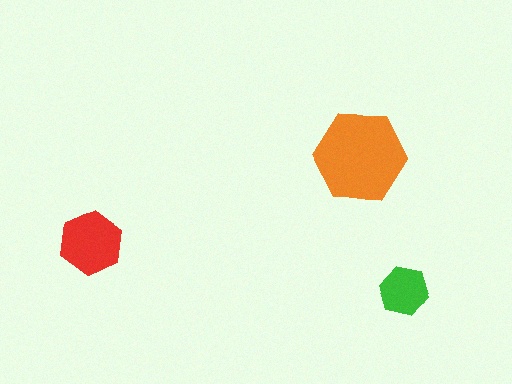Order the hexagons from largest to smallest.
the orange one, the red one, the green one.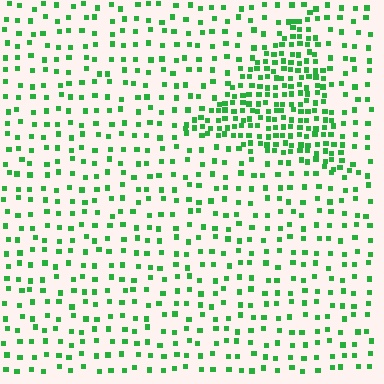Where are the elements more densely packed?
The elements are more densely packed inside the triangle boundary.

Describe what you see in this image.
The image contains small green elements arranged at two different densities. A triangle-shaped region is visible where the elements are more densely packed than the surrounding area.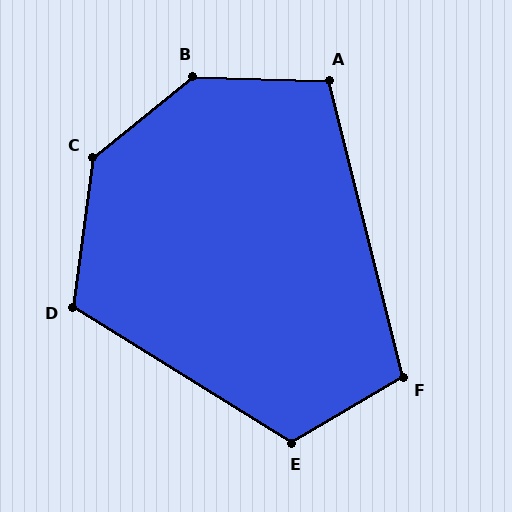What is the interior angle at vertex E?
Approximately 118 degrees (obtuse).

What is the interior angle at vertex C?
Approximately 137 degrees (obtuse).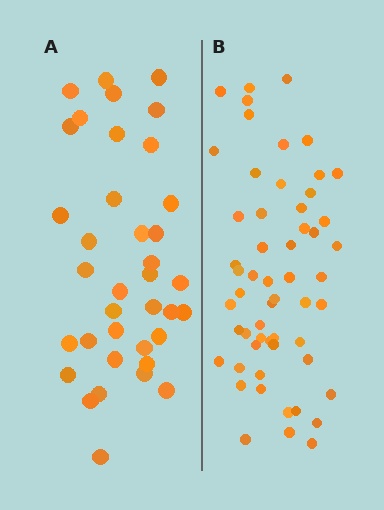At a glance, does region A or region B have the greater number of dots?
Region B (the right region) has more dots.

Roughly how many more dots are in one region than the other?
Region B has approximately 20 more dots than region A.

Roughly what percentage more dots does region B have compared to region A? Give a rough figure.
About 50% more.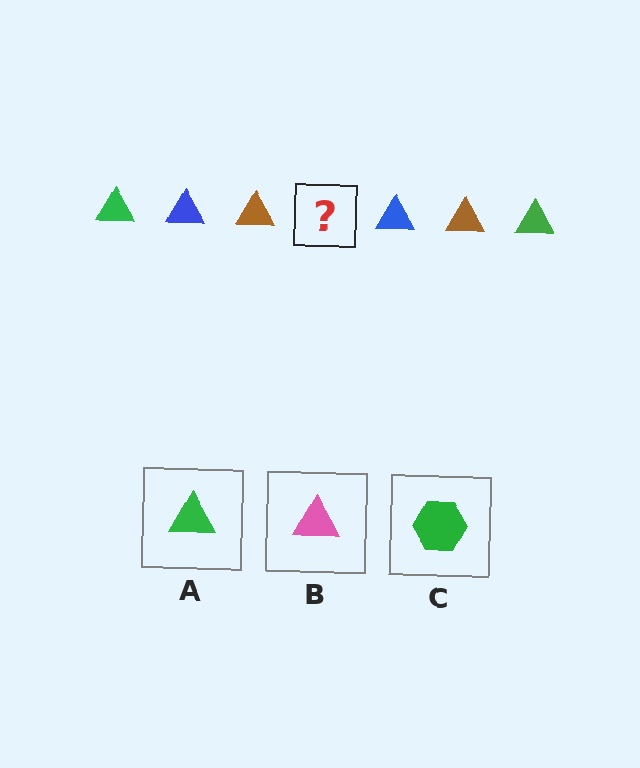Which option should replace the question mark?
Option A.